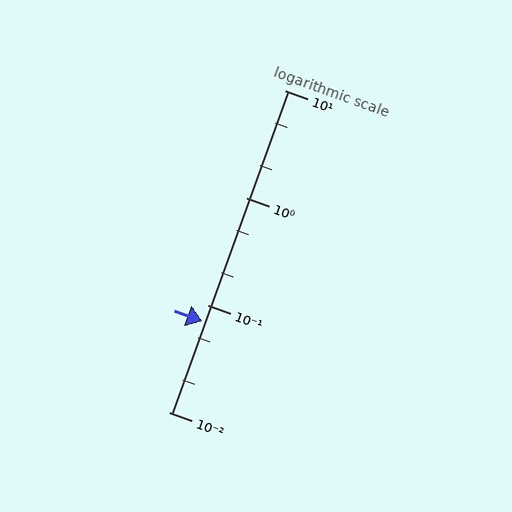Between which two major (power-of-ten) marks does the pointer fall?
The pointer is between 0.01 and 0.1.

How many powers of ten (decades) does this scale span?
The scale spans 3 decades, from 0.01 to 10.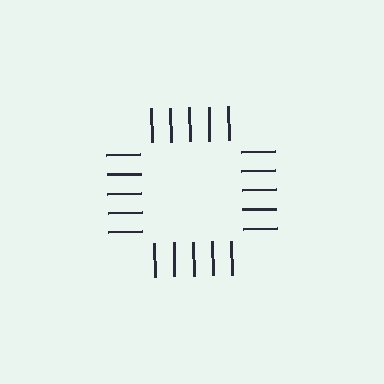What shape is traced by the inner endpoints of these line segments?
An illusory square — the line segments terminate on its edges but no continuous stroke is drawn.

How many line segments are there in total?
20 — 5 along each of the 4 edges.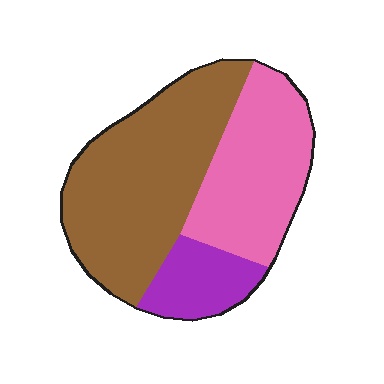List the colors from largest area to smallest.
From largest to smallest: brown, pink, purple.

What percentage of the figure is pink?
Pink takes up about one third (1/3) of the figure.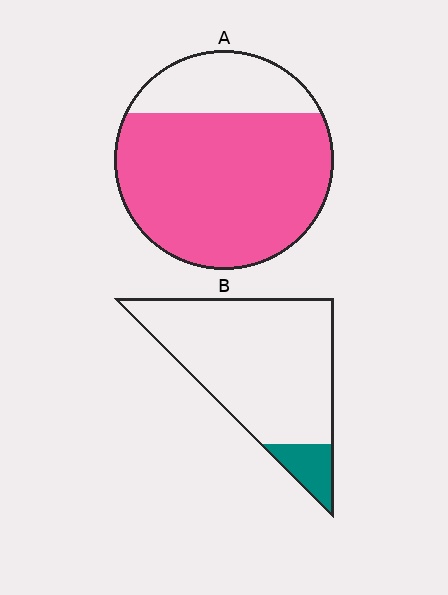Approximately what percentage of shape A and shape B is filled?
A is approximately 75% and B is approximately 10%.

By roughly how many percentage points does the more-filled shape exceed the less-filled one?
By roughly 65 percentage points (A over B).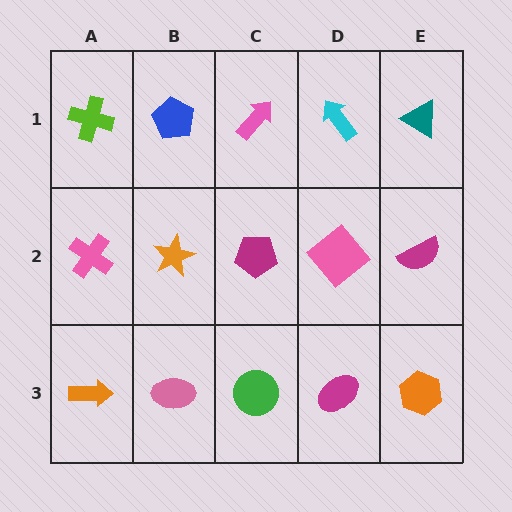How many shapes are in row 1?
5 shapes.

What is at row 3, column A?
An orange arrow.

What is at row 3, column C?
A green circle.